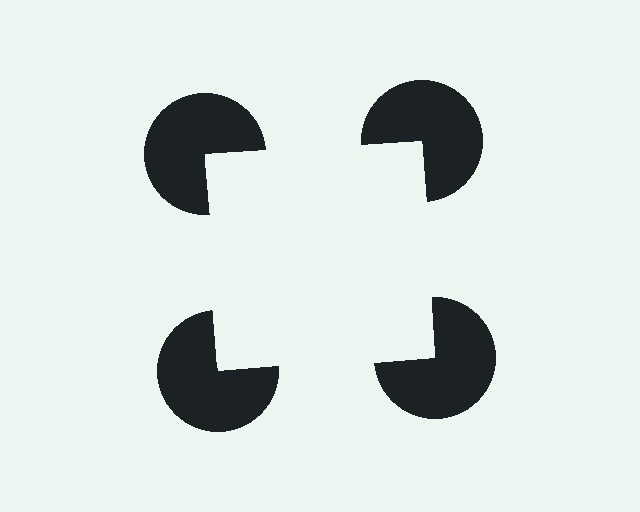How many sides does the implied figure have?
4 sides.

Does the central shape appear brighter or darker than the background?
It typically appears slightly brighter than the background, even though no actual brightness change is drawn.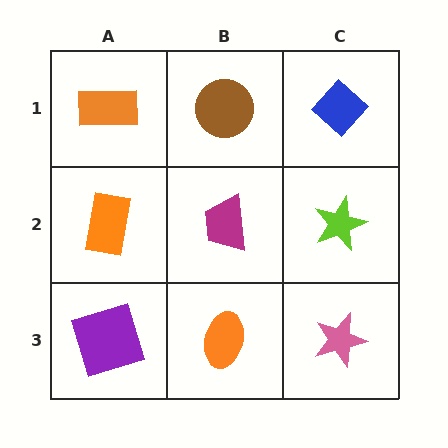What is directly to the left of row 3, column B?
A purple square.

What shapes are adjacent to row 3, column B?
A magenta trapezoid (row 2, column B), a purple square (row 3, column A), a pink star (row 3, column C).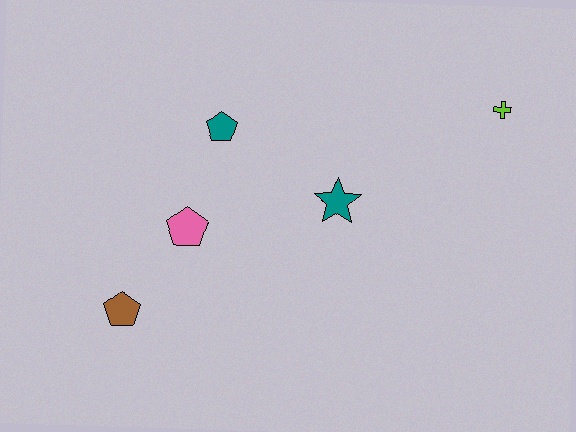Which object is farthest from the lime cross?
The brown pentagon is farthest from the lime cross.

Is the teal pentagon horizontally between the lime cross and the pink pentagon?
Yes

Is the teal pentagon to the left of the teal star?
Yes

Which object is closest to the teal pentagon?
The pink pentagon is closest to the teal pentagon.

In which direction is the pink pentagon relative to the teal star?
The pink pentagon is to the left of the teal star.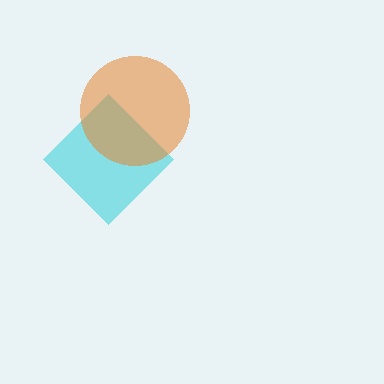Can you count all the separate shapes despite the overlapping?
Yes, there are 2 separate shapes.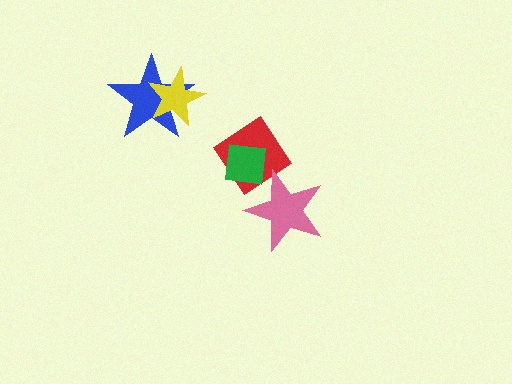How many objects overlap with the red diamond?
2 objects overlap with the red diamond.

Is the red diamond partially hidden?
Yes, it is partially covered by another shape.